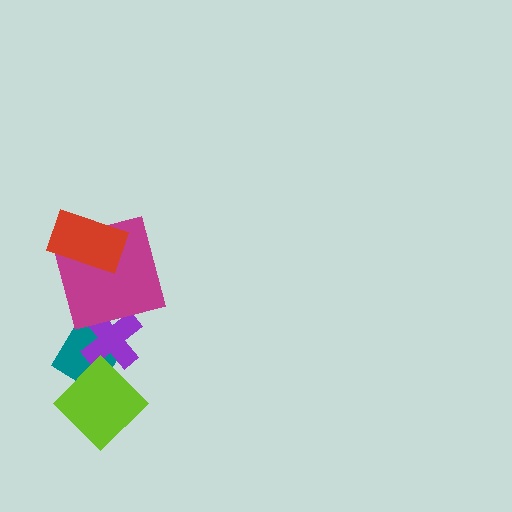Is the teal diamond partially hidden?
Yes, it is partially covered by another shape.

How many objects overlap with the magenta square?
2 objects overlap with the magenta square.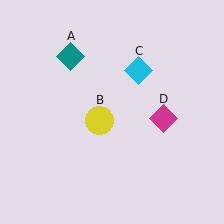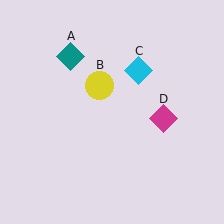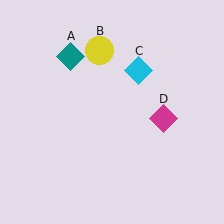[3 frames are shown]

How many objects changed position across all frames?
1 object changed position: yellow circle (object B).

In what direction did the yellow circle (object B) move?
The yellow circle (object B) moved up.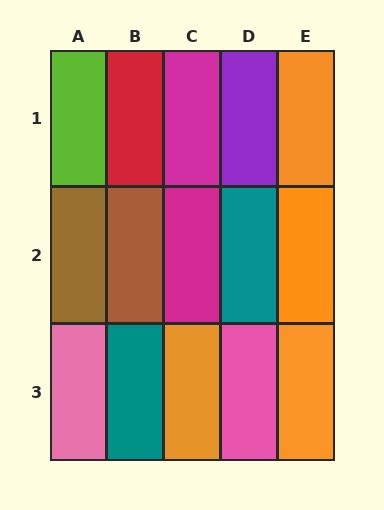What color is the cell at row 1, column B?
Red.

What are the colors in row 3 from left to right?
Pink, teal, orange, pink, orange.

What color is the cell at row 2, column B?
Brown.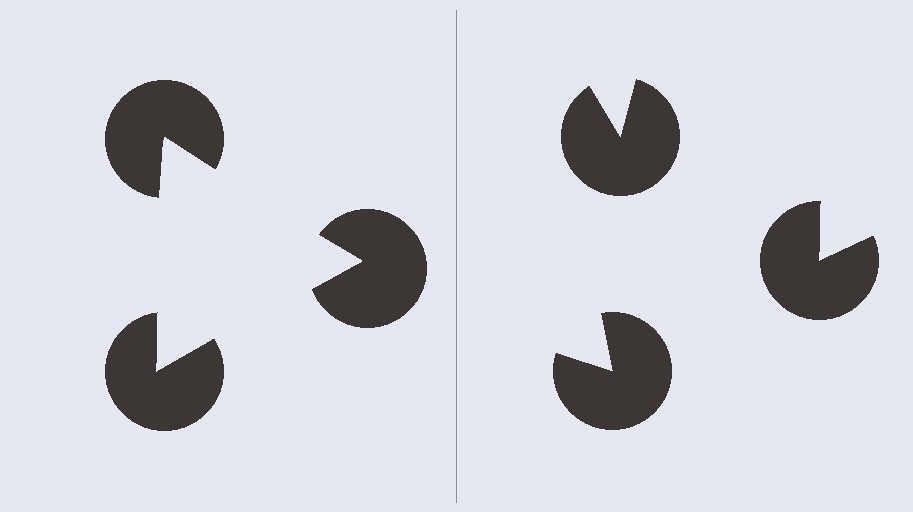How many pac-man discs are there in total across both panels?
6 — 3 on each side.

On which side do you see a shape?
An illusory triangle appears on the left side. On the right side the wedge cuts are rotated, so no coherent shape forms.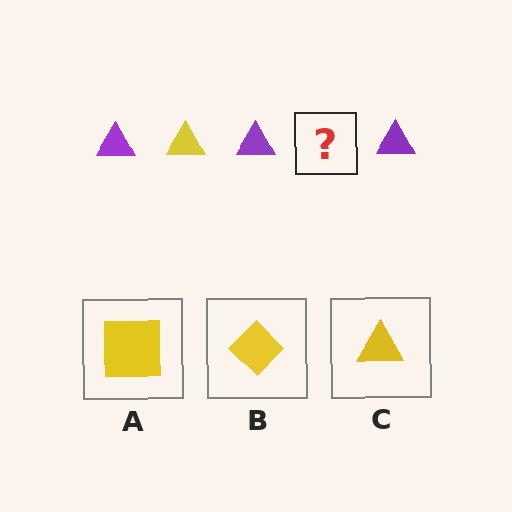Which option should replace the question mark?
Option C.